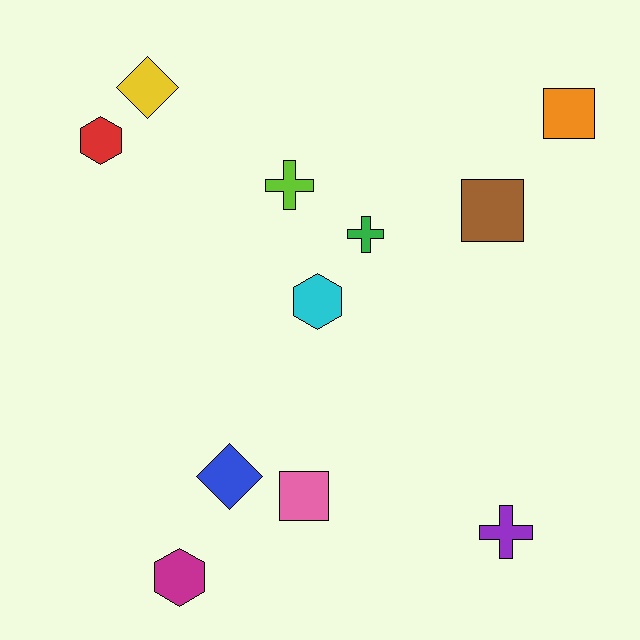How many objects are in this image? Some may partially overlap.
There are 11 objects.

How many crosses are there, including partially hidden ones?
There are 3 crosses.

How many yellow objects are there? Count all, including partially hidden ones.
There is 1 yellow object.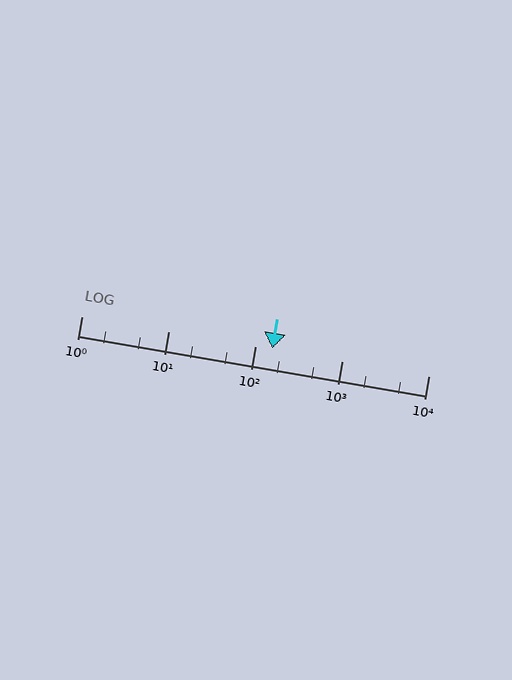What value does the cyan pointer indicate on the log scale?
The pointer indicates approximately 160.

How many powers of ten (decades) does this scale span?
The scale spans 4 decades, from 1 to 10000.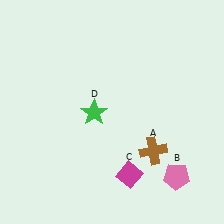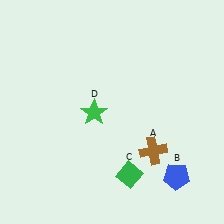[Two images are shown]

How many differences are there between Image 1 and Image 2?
There are 2 differences between the two images.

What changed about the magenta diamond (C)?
In Image 1, C is magenta. In Image 2, it changed to green.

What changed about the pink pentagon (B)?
In Image 1, B is pink. In Image 2, it changed to blue.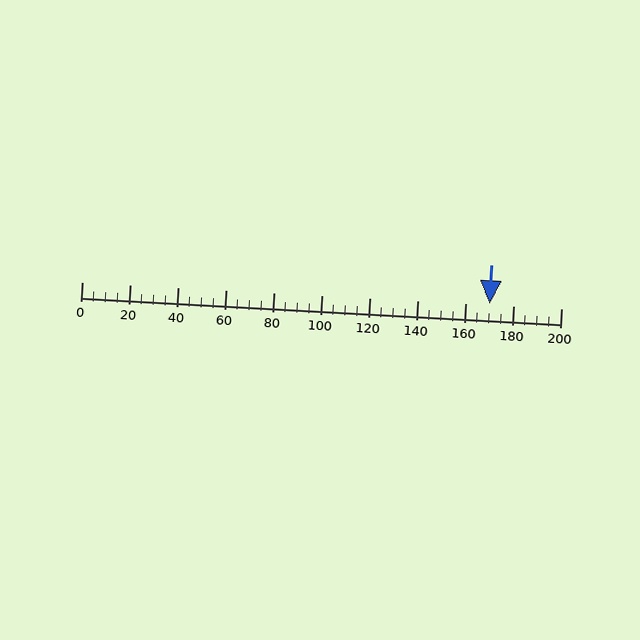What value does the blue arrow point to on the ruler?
The blue arrow points to approximately 170.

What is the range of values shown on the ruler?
The ruler shows values from 0 to 200.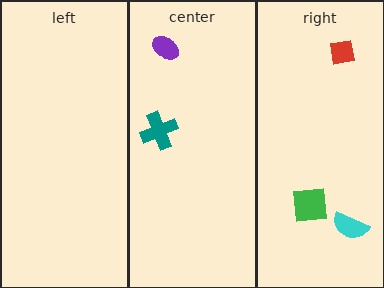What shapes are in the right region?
The cyan semicircle, the red square, the green square.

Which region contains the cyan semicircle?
The right region.